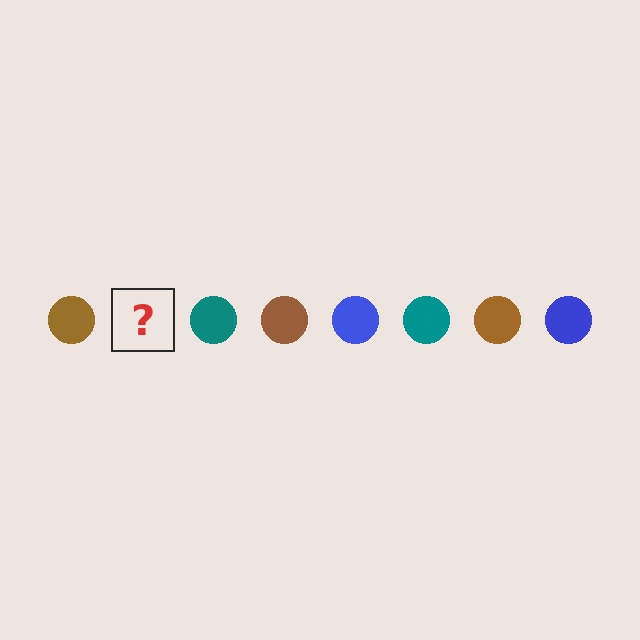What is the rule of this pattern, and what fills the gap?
The rule is that the pattern cycles through brown, blue, teal circles. The gap should be filled with a blue circle.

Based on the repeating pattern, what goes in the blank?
The blank should be a blue circle.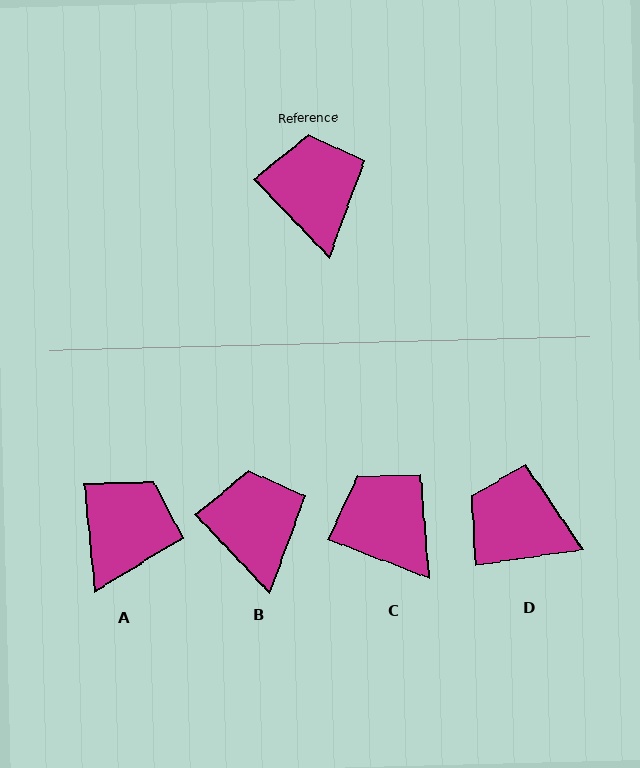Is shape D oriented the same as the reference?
No, it is off by about 54 degrees.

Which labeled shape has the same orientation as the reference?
B.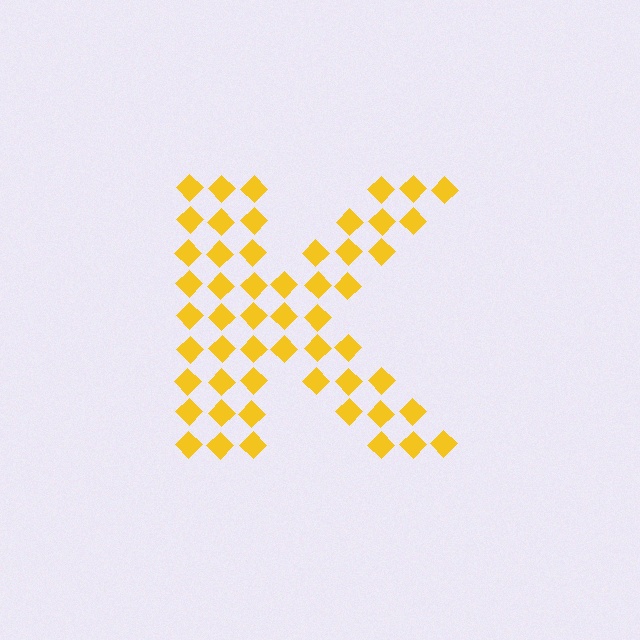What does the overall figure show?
The overall figure shows the letter K.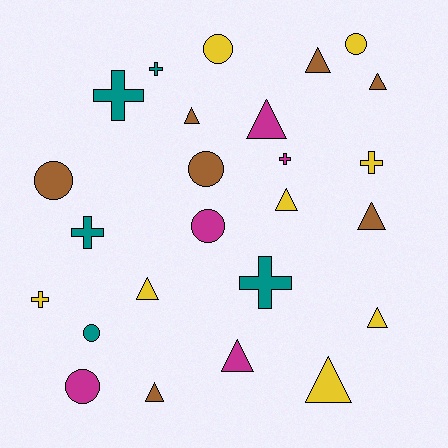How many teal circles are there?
There is 1 teal circle.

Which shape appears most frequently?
Triangle, with 11 objects.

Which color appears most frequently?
Yellow, with 8 objects.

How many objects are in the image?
There are 25 objects.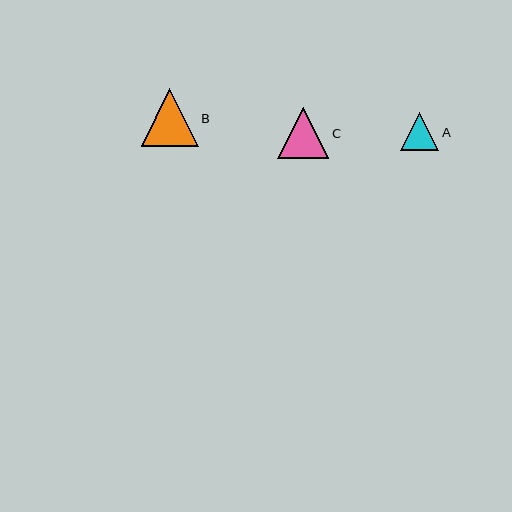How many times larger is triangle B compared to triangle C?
Triangle B is approximately 1.1 times the size of triangle C.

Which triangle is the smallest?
Triangle A is the smallest with a size of approximately 39 pixels.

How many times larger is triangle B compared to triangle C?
Triangle B is approximately 1.1 times the size of triangle C.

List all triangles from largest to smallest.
From largest to smallest: B, C, A.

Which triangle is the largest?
Triangle B is the largest with a size of approximately 57 pixels.